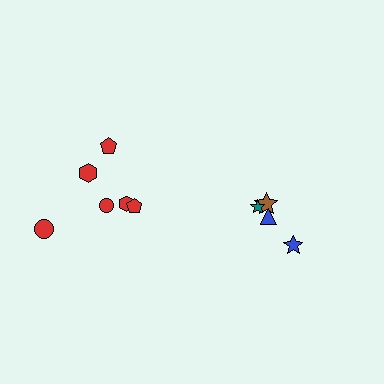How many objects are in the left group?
There are 6 objects.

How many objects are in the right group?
There are 4 objects.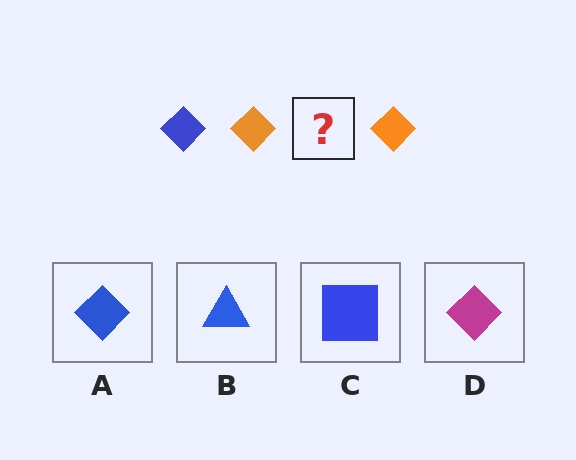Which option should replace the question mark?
Option A.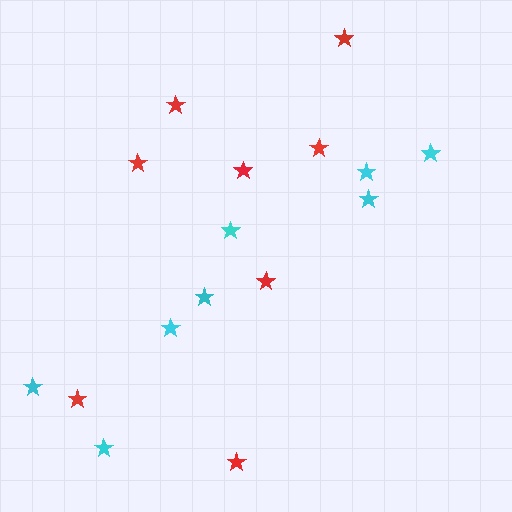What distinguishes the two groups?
There are 2 groups: one group of red stars (8) and one group of cyan stars (8).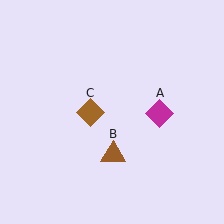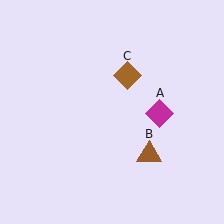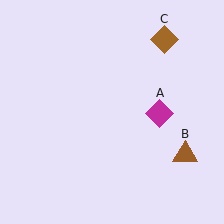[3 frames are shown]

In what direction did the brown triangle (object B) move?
The brown triangle (object B) moved right.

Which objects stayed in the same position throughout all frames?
Magenta diamond (object A) remained stationary.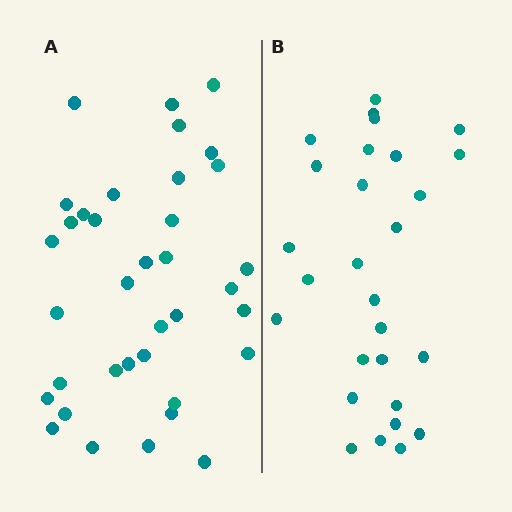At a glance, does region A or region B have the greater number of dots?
Region A (the left region) has more dots.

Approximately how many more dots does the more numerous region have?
Region A has roughly 8 or so more dots than region B.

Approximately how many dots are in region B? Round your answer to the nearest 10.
About 30 dots. (The exact count is 28, which rounds to 30.)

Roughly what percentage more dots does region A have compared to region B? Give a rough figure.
About 30% more.